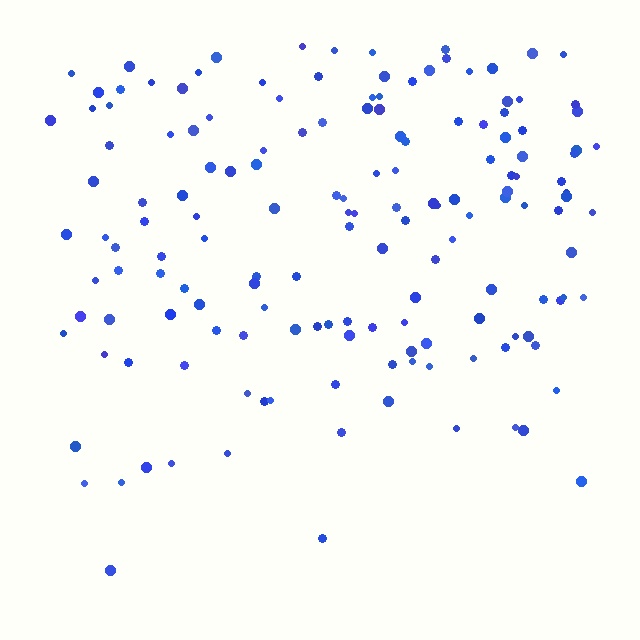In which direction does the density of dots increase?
From bottom to top, with the top side densest.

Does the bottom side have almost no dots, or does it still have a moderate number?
Still a moderate number, just noticeably fewer than the top.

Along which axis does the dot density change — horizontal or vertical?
Vertical.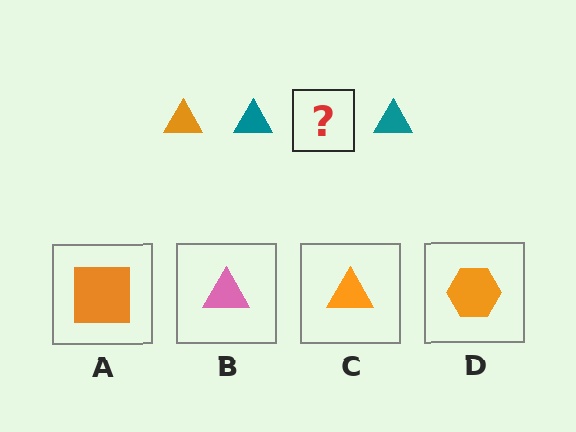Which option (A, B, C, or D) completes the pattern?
C.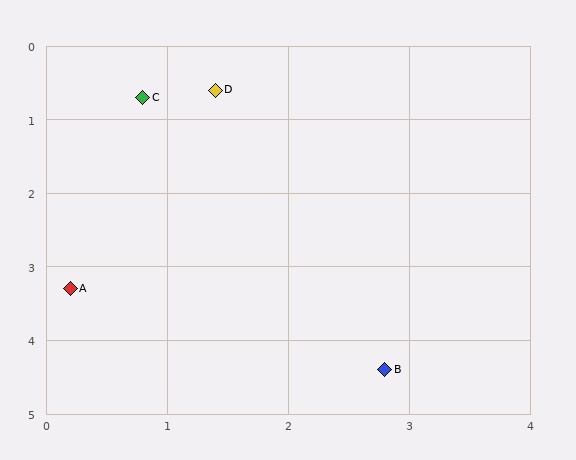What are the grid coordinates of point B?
Point B is at approximately (2.8, 4.4).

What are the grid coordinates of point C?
Point C is at approximately (0.8, 0.7).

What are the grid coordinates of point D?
Point D is at approximately (1.4, 0.6).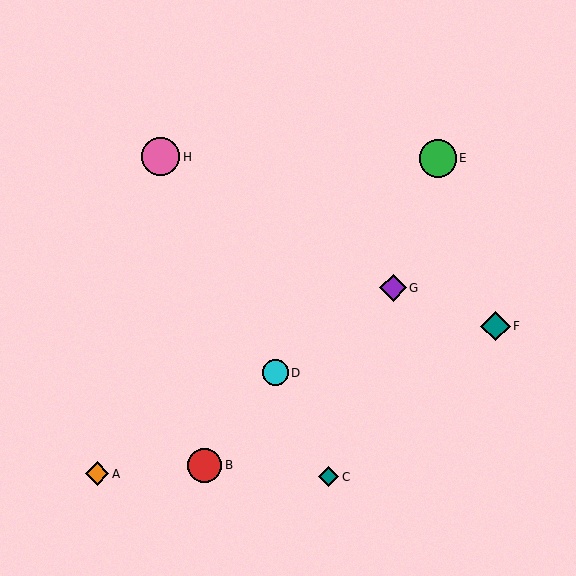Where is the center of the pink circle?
The center of the pink circle is at (161, 157).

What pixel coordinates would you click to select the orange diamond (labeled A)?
Click at (97, 474) to select the orange diamond A.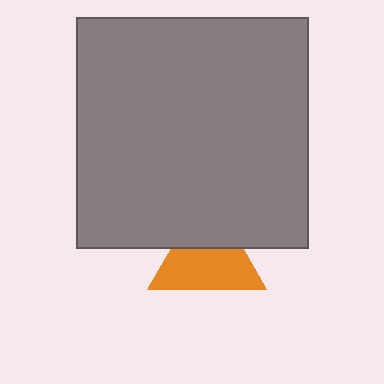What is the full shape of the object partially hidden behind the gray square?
The partially hidden object is an orange triangle.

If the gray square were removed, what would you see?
You would see the complete orange triangle.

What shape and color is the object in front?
The object in front is a gray square.